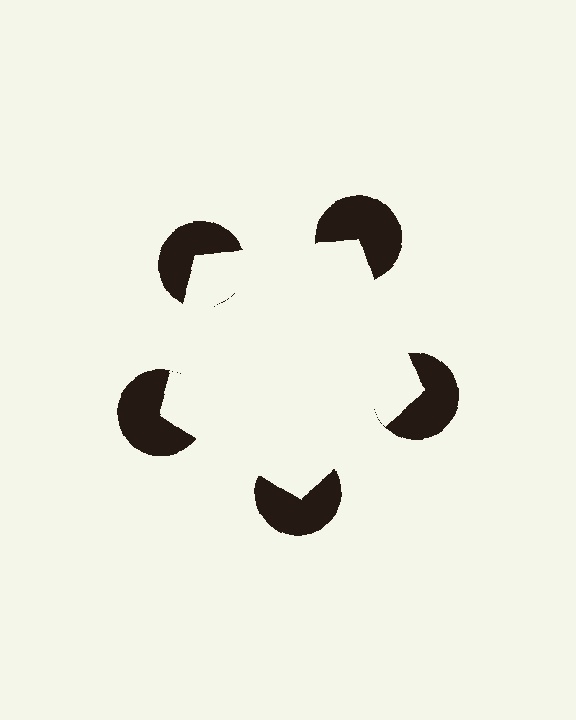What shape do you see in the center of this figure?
An illusory pentagon — its edges are inferred from the aligned wedge cuts in the pac-man discs, not physically drawn.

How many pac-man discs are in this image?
There are 5 — one at each vertex of the illusory pentagon.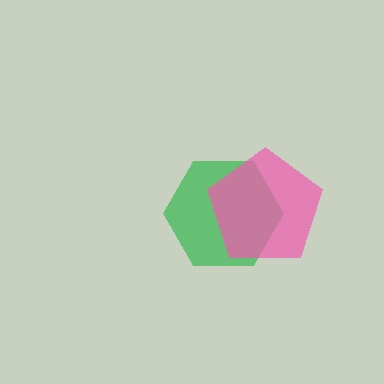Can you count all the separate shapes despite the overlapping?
Yes, there are 2 separate shapes.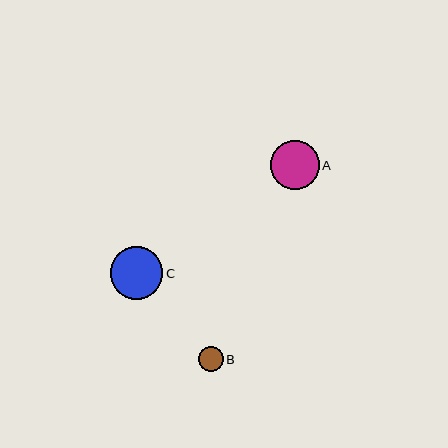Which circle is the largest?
Circle C is the largest with a size of approximately 53 pixels.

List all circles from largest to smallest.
From largest to smallest: C, A, B.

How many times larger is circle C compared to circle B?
Circle C is approximately 2.1 times the size of circle B.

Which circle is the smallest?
Circle B is the smallest with a size of approximately 25 pixels.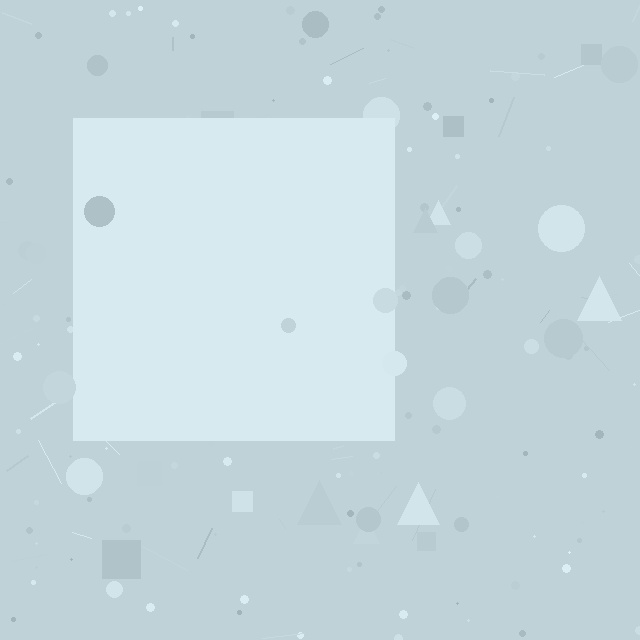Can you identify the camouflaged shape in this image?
The camouflaged shape is a square.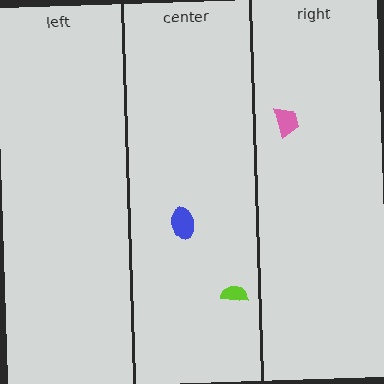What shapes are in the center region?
The lime semicircle, the blue ellipse.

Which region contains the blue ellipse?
The center region.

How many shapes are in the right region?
1.